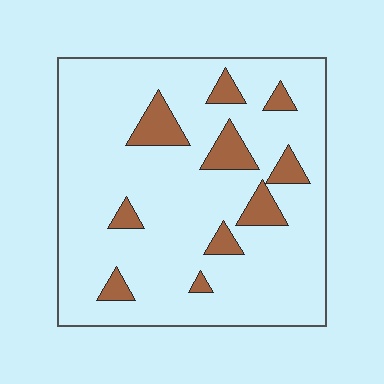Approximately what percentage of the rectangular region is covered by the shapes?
Approximately 15%.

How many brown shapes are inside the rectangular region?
10.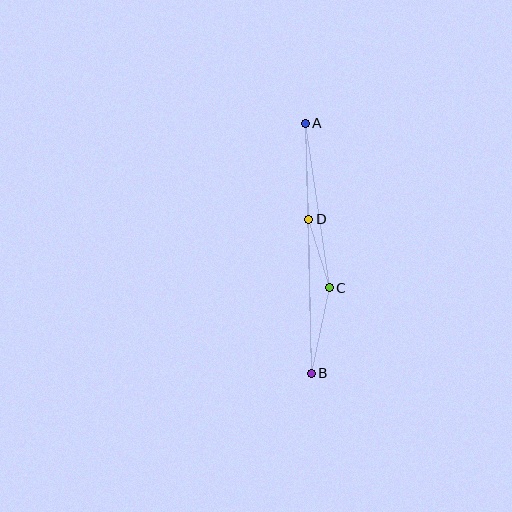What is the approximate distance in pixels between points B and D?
The distance between B and D is approximately 154 pixels.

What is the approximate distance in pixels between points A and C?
The distance between A and C is approximately 166 pixels.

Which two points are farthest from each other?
Points A and B are farthest from each other.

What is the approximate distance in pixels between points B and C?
The distance between B and C is approximately 88 pixels.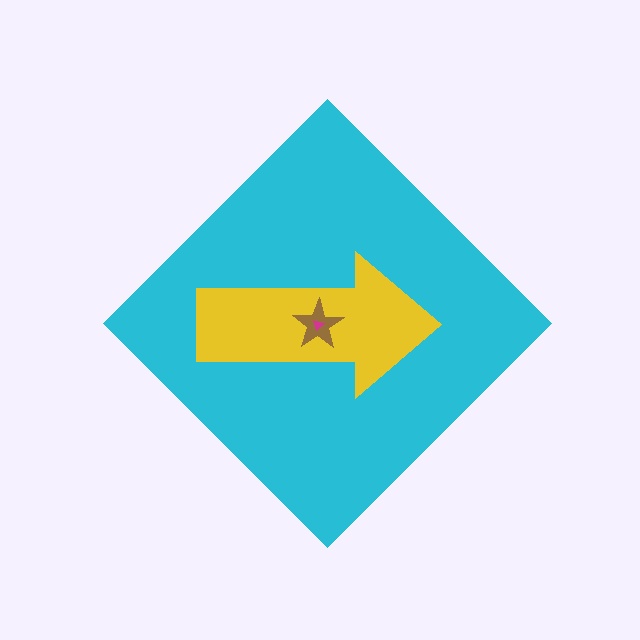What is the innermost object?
The magenta triangle.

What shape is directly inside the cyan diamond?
The yellow arrow.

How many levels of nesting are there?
4.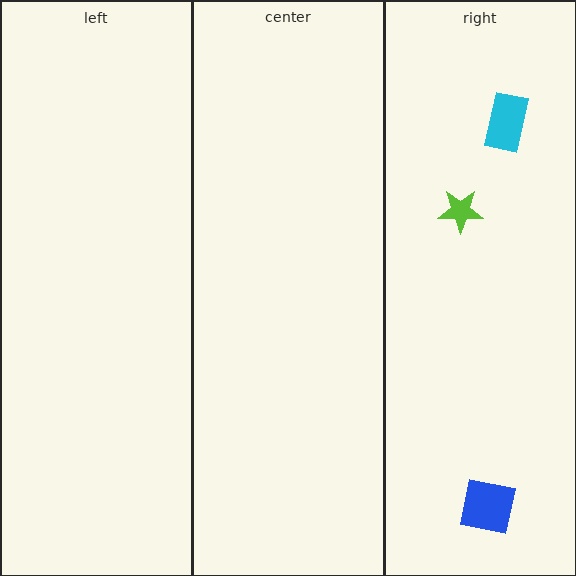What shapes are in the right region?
The cyan rectangle, the lime star, the blue square.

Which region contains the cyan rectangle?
The right region.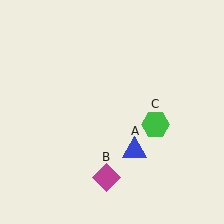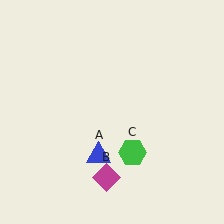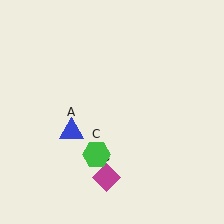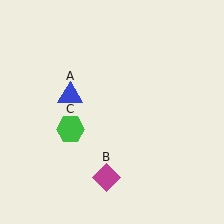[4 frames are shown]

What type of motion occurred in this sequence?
The blue triangle (object A), green hexagon (object C) rotated clockwise around the center of the scene.